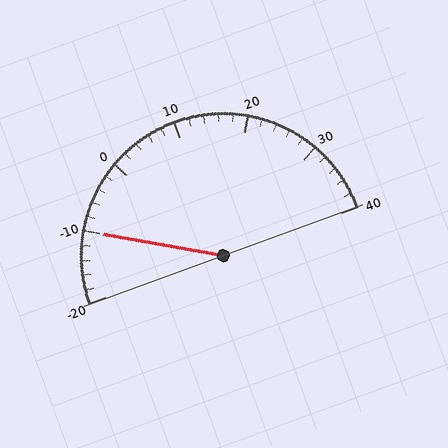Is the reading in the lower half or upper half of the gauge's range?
The reading is in the lower half of the range (-20 to 40).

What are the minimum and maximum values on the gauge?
The gauge ranges from -20 to 40.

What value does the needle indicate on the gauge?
The needle indicates approximately -10.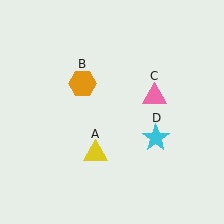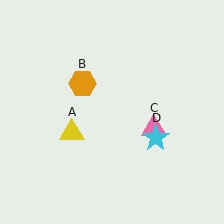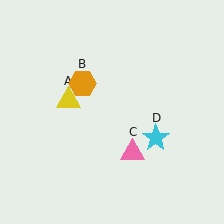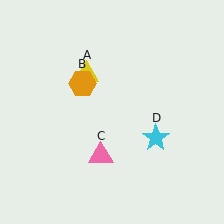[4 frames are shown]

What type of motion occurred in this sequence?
The yellow triangle (object A), pink triangle (object C) rotated clockwise around the center of the scene.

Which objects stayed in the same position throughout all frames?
Orange hexagon (object B) and cyan star (object D) remained stationary.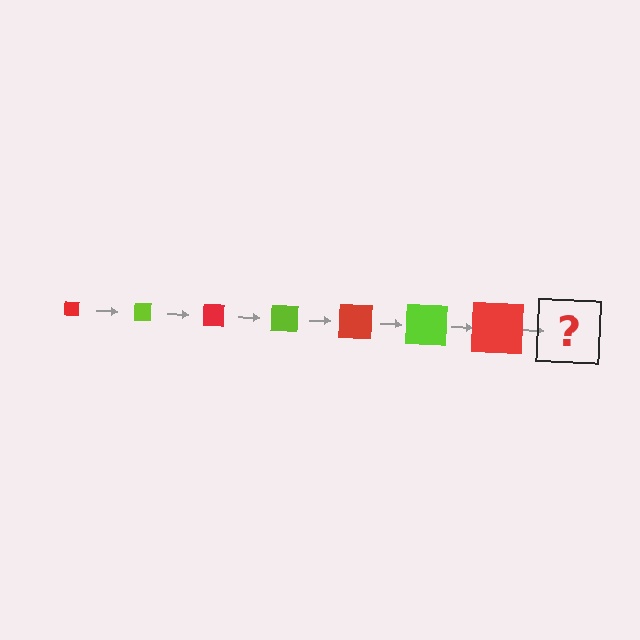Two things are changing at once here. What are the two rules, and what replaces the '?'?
The two rules are that the square grows larger each step and the color cycles through red and lime. The '?' should be a lime square, larger than the previous one.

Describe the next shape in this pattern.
It should be a lime square, larger than the previous one.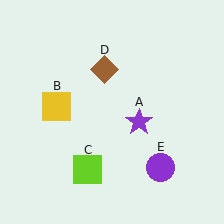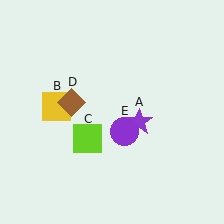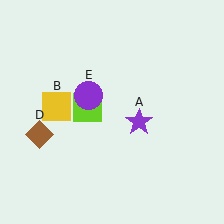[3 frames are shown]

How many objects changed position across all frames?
3 objects changed position: lime square (object C), brown diamond (object D), purple circle (object E).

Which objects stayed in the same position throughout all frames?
Purple star (object A) and yellow square (object B) remained stationary.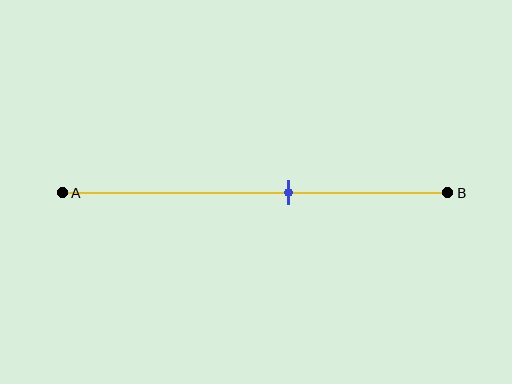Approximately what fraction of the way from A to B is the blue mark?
The blue mark is approximately 60% of the way from A to B.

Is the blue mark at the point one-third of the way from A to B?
No, the mark is at about 60% from A, not at the 33% one-third point.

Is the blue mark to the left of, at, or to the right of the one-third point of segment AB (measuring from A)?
The blue mark is to the right of the one-third point of segment AB.